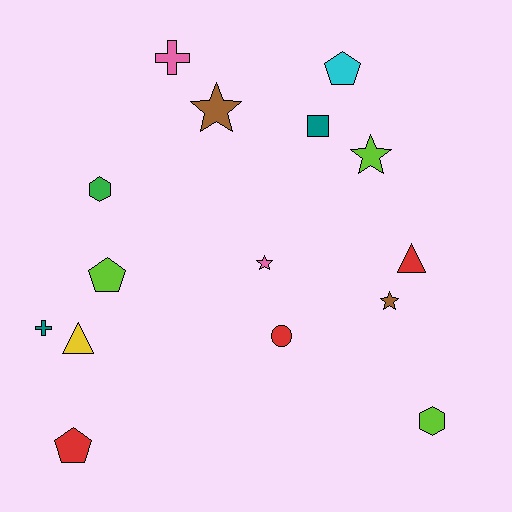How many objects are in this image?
There are 15 objects.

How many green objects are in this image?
There is 1 green object.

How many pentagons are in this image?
There are 3 pentagons.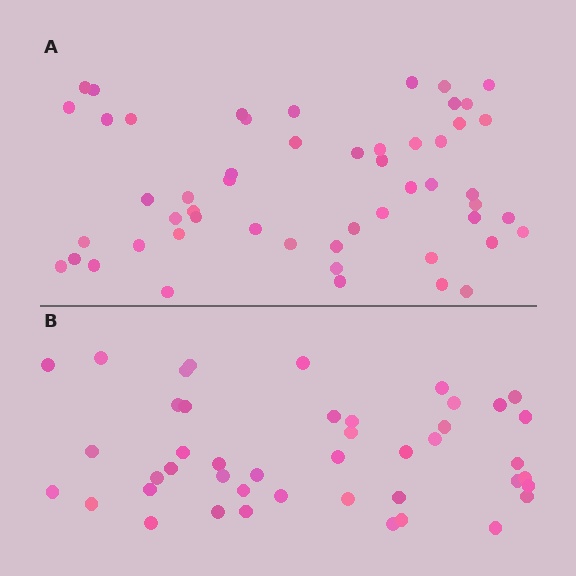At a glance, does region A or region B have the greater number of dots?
Region A (the top region) has more dots.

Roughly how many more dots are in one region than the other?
Region A has roughly 8 or so more dots than region B.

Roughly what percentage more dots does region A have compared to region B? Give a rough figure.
About 20% more.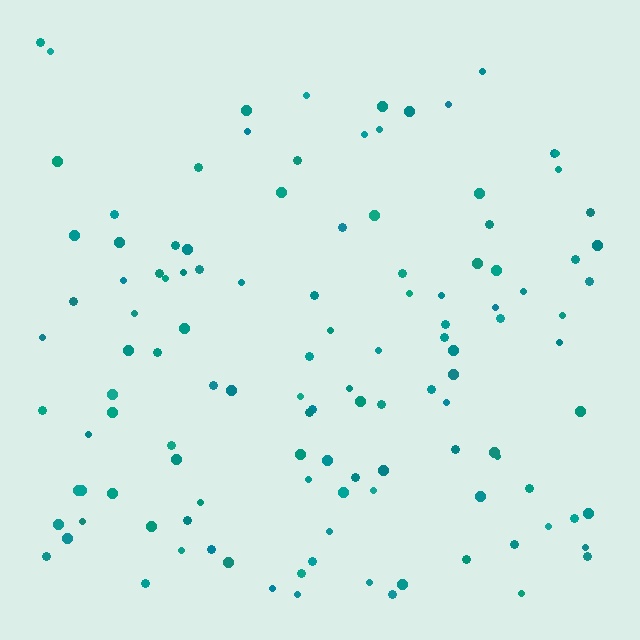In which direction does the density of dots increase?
From top to bottom, with the bottom side densest.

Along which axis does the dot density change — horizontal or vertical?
Vertical.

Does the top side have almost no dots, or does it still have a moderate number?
Still a moderate number, just noticeably fewer than the bottom.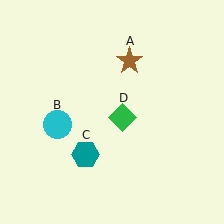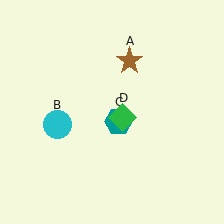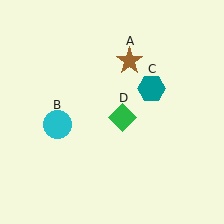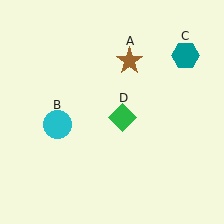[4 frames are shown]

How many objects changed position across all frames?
1 object changed position: teal hexagon (object C).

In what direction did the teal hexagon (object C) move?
The teal hexagon (object C) moved up and to the right.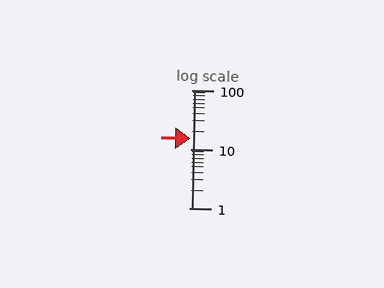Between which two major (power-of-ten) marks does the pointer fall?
The pointer is between 10 and 100.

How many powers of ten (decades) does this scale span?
The scale spans 2 decades, from 1 to 100.